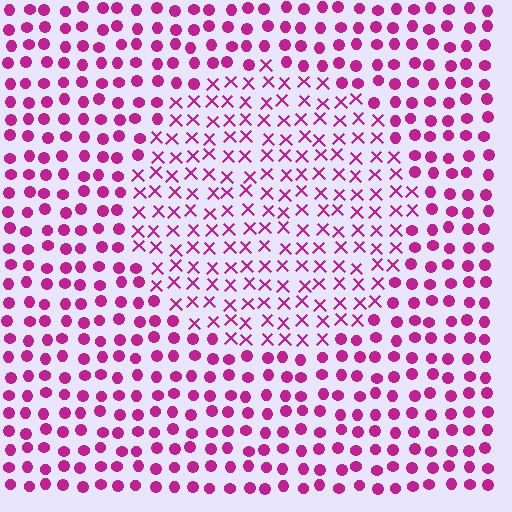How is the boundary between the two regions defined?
The boundary is defined by a change in element shape: X marks inside vs. circles outside. All elements share the same color and spacing.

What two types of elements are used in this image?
The image uses X marks inside the circle region and circles outside it.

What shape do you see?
I see a circle.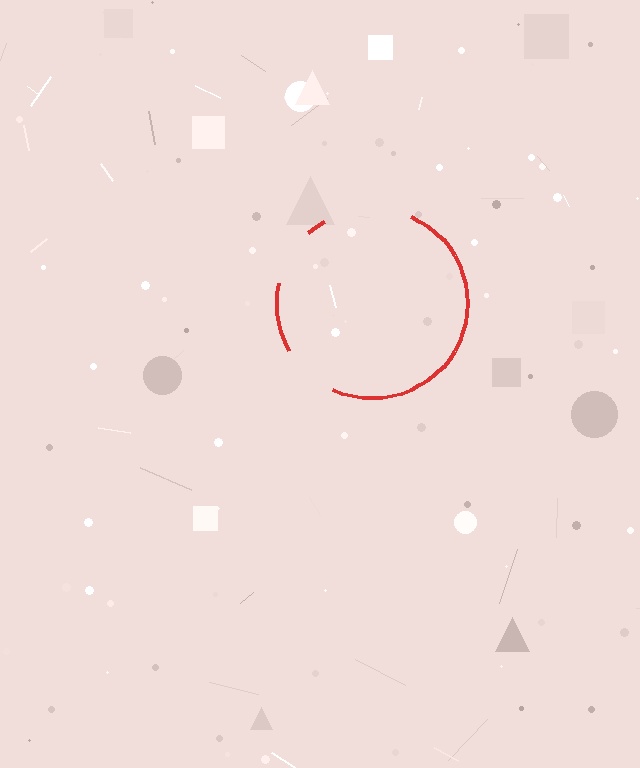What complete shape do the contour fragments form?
The contour fragments form a circle.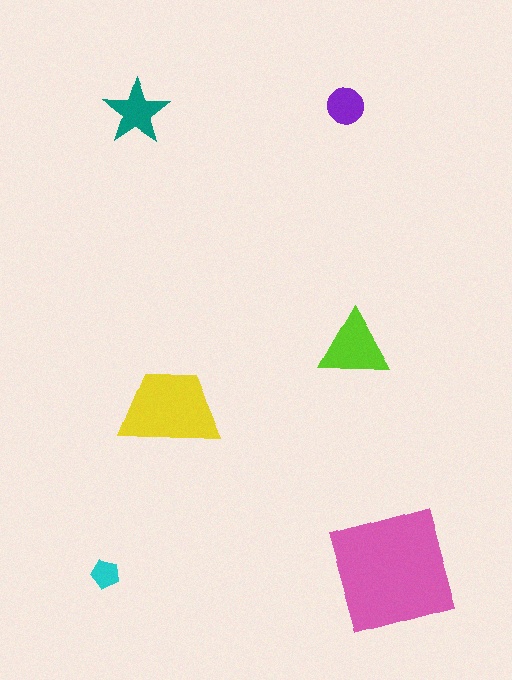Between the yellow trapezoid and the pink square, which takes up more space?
The pink square.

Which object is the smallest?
The cyan pentagon.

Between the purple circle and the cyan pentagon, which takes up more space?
The purple circle.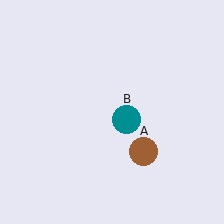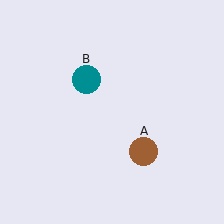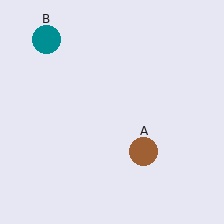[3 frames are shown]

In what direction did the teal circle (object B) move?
The teal circle (object B) moved up and to the left.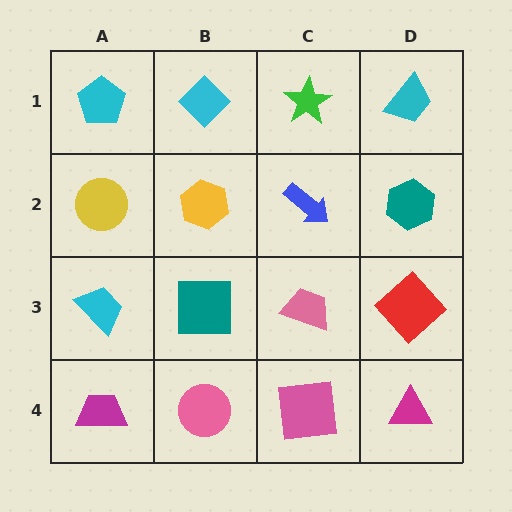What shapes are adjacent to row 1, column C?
A blue arrow (row 2, column C), a cyan diamond (row 1, column B), a cyan trapezoid (row 1, column D).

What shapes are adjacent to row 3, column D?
A teal hexagon (row 2, column D), a magenta triangle (row 4, column D), a pink trapezoid (row 3, column C).